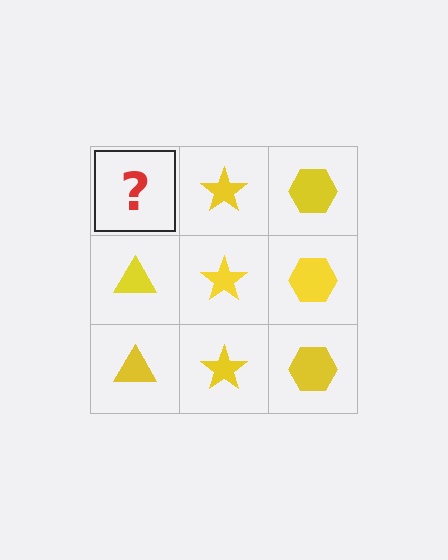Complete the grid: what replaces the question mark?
The question mark should be replaced with a yellow triangle.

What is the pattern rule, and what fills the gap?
The rule is that each column has a consistent shape. The gap should be filled with a yellow triangle.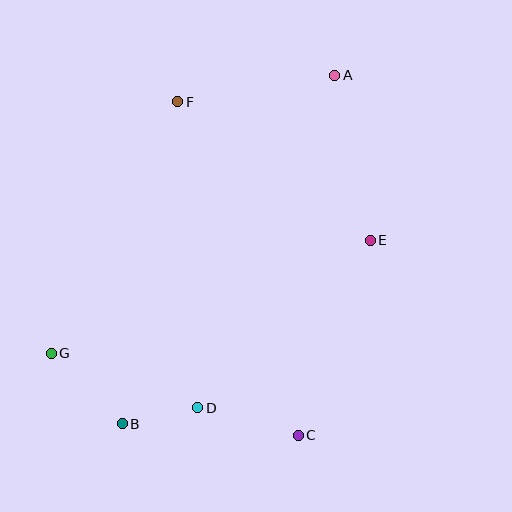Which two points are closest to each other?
Points B and D are closest to each other.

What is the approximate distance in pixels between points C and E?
The distance between C and E is approximately 208 pixels.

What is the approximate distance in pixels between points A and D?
The distance between A and D is approximately 360 pixels.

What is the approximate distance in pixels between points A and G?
The distance between A and G is approximately 397 pixels.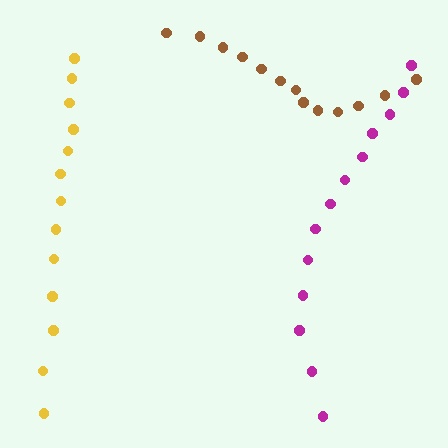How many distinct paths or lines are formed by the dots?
There are 3 distinct paths.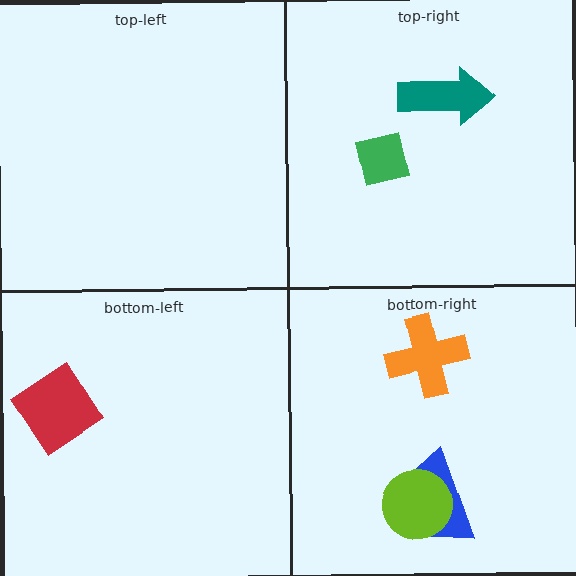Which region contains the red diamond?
The bottom-left region.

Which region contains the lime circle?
The bottom-right region.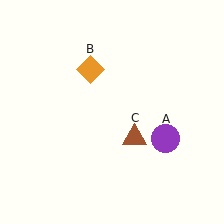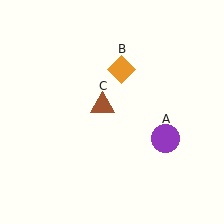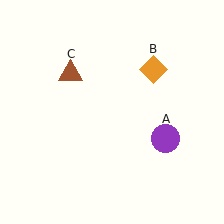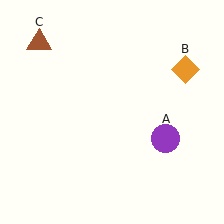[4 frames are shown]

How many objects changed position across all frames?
2 objects changed position: orange diamond (object B), brown triangle (object C).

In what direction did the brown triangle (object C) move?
The brown triangle (object C) moved up and to the left.